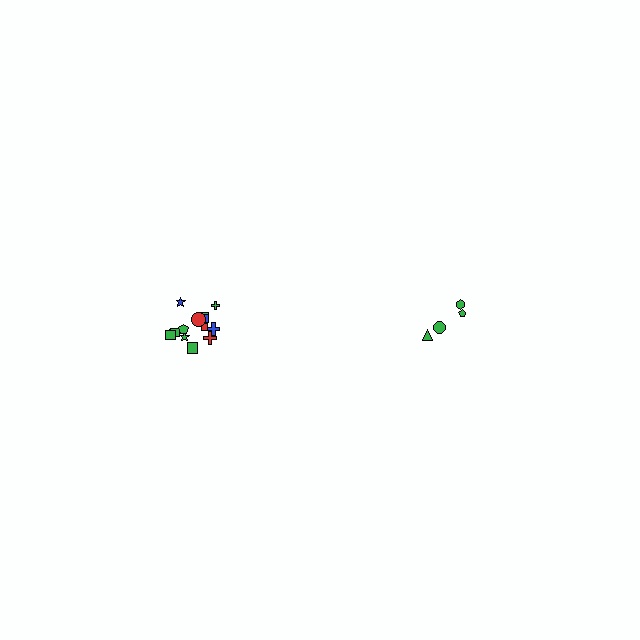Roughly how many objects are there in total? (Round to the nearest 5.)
Roughly 20 objects in total.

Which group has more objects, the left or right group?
The left group.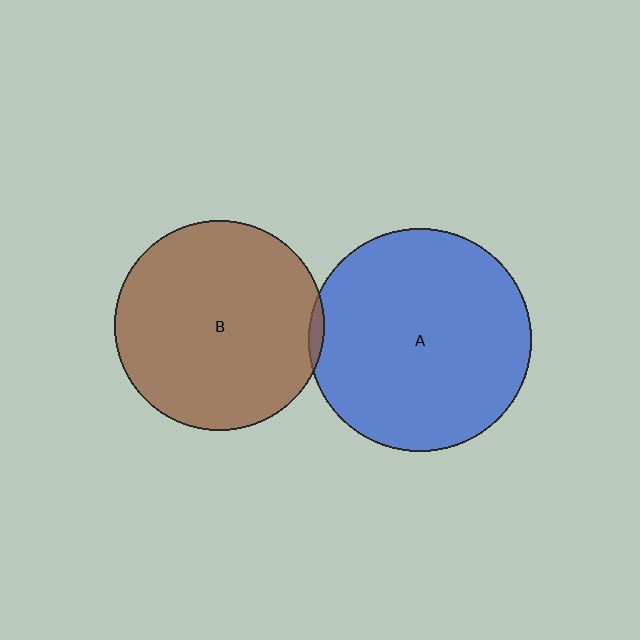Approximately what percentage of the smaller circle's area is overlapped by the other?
Approximately 5%.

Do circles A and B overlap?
Yes.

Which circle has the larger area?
Circle A (blue).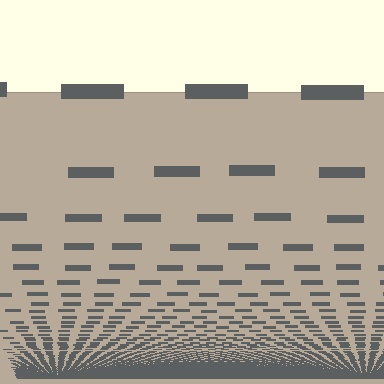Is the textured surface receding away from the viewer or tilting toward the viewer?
The surface appears to tilt toward the viewer. Texture elements get larger and sparser toward the top.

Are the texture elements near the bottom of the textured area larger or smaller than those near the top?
Smaller. The gradient is inverted — elements near the bottom are smaller and denser.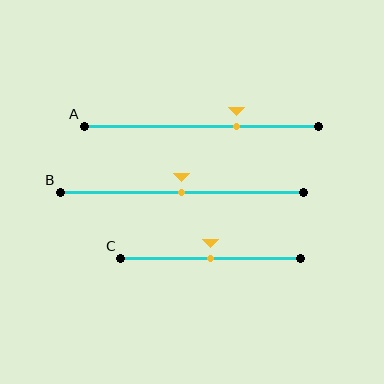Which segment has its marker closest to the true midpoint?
Segment B has its marker closest to the true midpoint.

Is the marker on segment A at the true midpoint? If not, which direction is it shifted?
No, the marker on segment A is shifted to the right by about 15% of the segment length.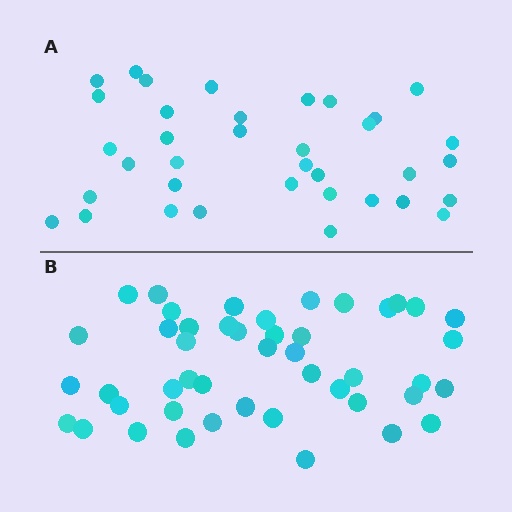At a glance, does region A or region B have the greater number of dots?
Region B (the bottom region) has more dots.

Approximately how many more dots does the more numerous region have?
Region B has roughly 10 or so more dots than region A.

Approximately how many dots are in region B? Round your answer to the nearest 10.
About 50 dots. (The exact count is 46, which rounds to 50.)